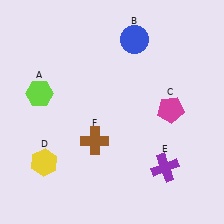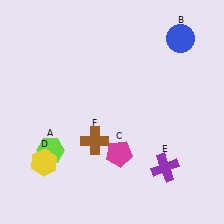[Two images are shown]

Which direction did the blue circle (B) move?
The blue circle (B) moved right.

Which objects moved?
The objects that moved are: the lime hexagon (A), the blue circle (B), the magenta pentagon (C).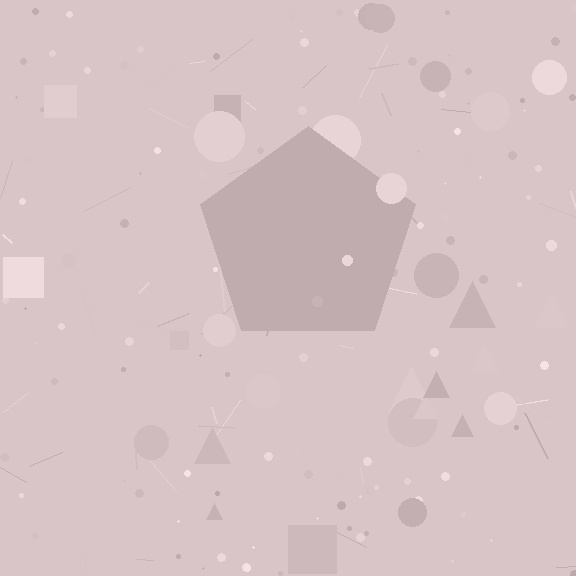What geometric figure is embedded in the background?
A pentagon is embedded in the background.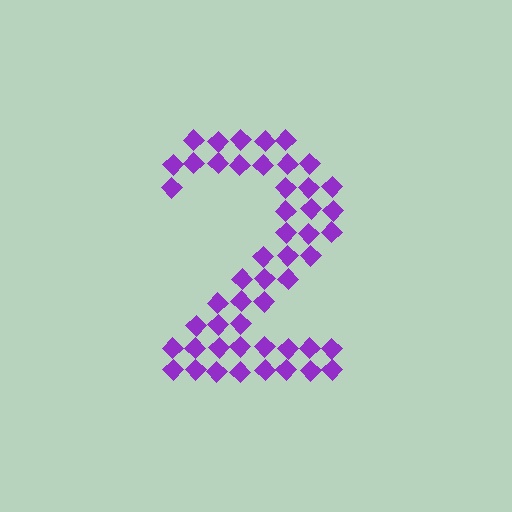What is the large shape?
The large shape is the digit 2.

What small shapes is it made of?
It is made of small diamonds.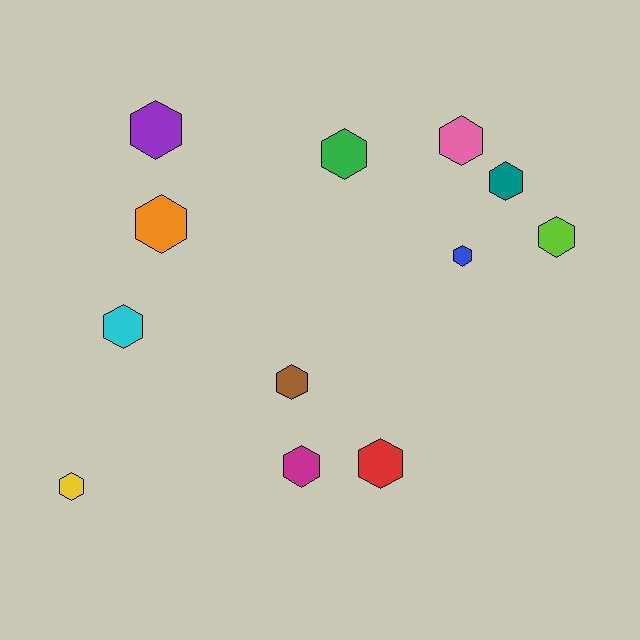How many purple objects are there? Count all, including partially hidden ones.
There is 1 purple object.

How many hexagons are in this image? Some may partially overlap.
There are 12 hexagons.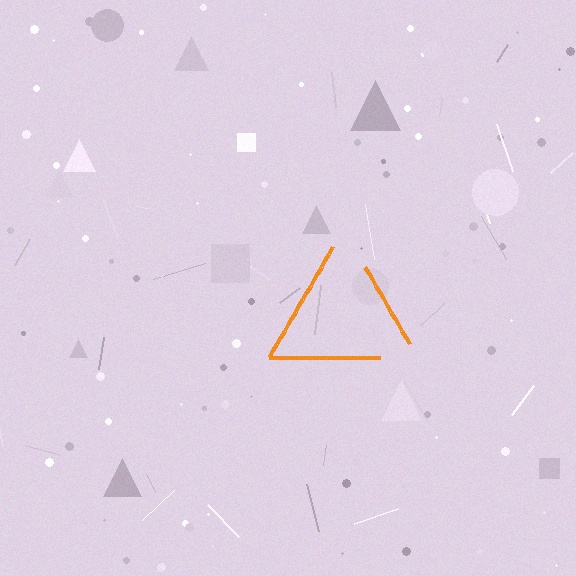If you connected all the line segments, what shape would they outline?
They would outline a triangle.